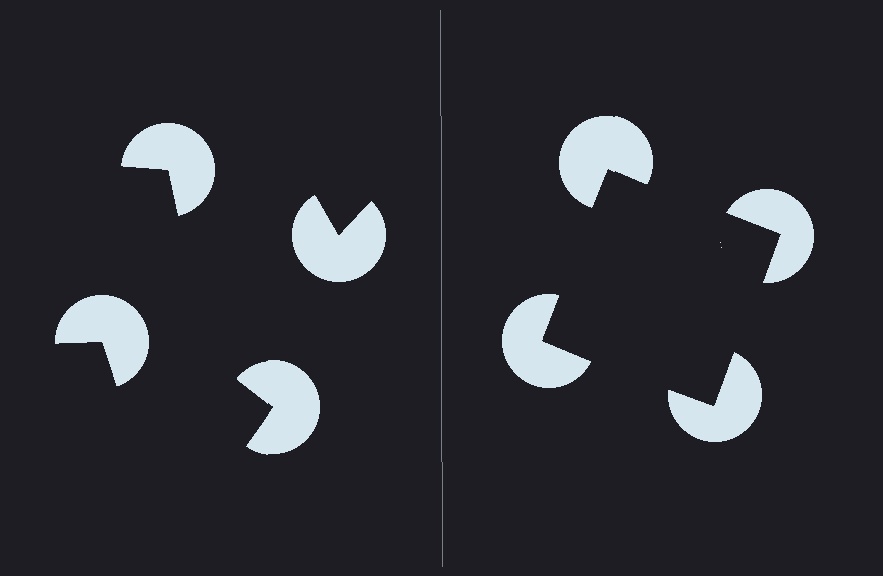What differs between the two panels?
The pac-man discs are positioned identically on both sides; only the wedge orientations differ. On the right they align to a square; on the left they are misaligned.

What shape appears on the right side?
An illusory square.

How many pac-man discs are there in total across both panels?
8 — 4 on each side.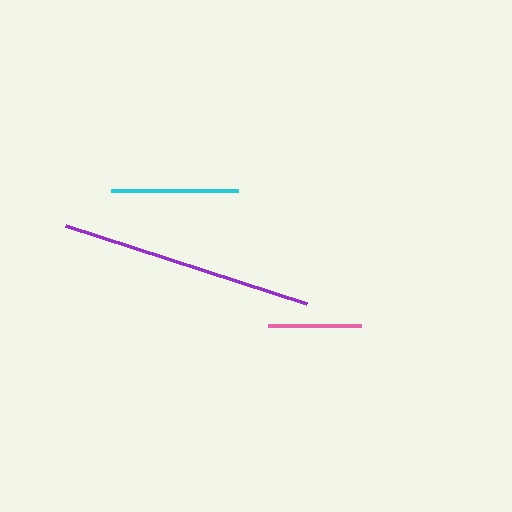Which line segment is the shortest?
The pink line is the shortest at approximately 93 pixels.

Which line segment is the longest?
The purple line is the longest at approximately 254 pixels.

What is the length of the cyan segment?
The cyan segment is approximately 127 pixels long.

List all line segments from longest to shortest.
From longest to shortest: purple, cyan, pink.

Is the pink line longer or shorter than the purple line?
The purple line is longer than the pink line.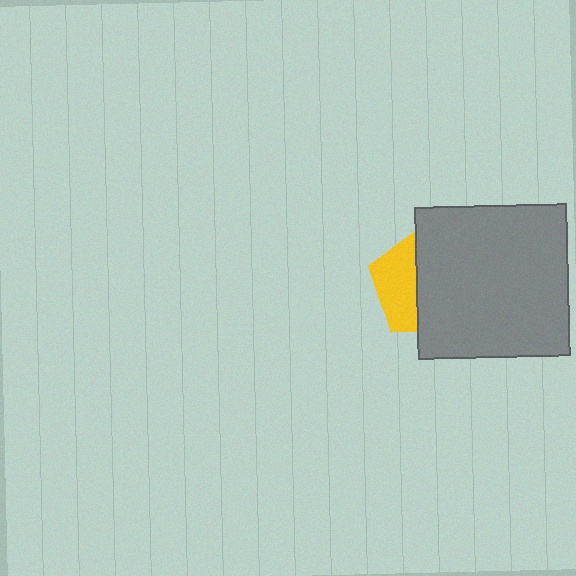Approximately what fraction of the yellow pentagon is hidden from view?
Roughly 61% of the yellow pentagon is hidden behind the gray square.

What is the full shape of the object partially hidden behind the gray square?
The partially hidden object is a yellow pentagon.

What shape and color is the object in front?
The object in front is a gray square.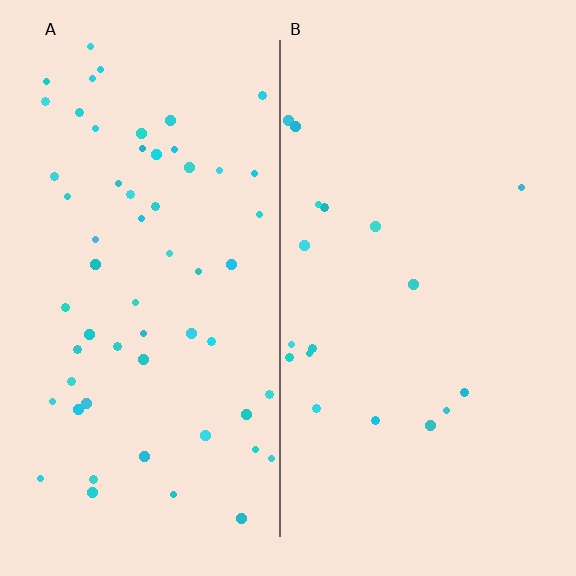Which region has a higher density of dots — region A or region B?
A (the left).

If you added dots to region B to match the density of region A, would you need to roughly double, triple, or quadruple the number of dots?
Approximately triple.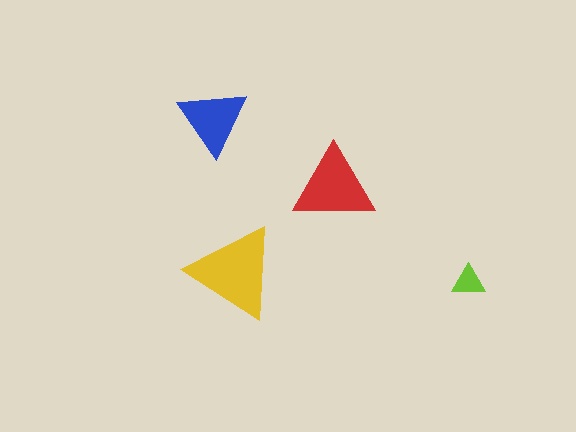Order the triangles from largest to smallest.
the yellow one, the red one, the blue one, the lime one.